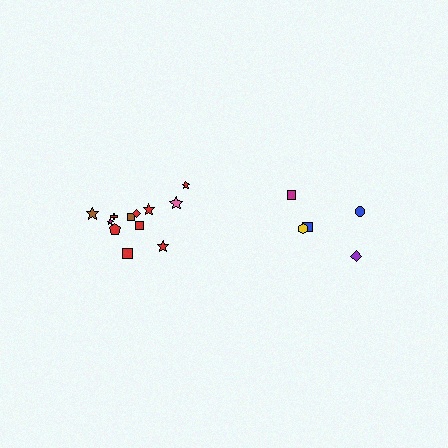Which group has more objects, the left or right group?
The left group.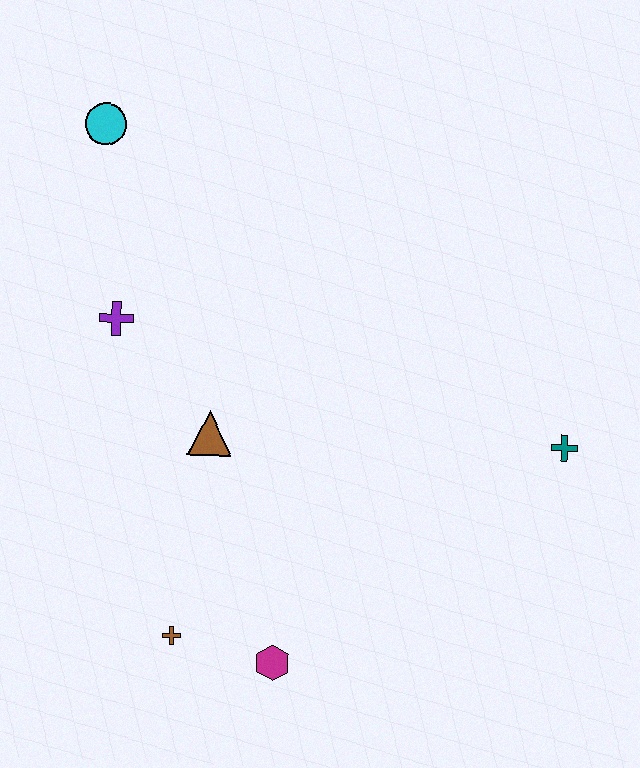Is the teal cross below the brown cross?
No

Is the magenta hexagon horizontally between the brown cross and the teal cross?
Yes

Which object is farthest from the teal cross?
The cyan circle is farthest from the teal cross.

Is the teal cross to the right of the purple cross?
Yes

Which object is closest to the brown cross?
The magenta hexagon is closest to the brown cross.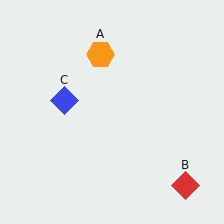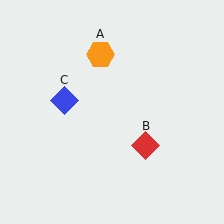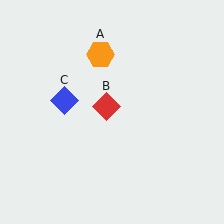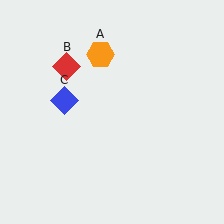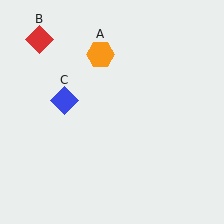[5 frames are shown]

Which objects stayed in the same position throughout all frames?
Orange hexagon (object A) and blue diamond (object C) remained stationary.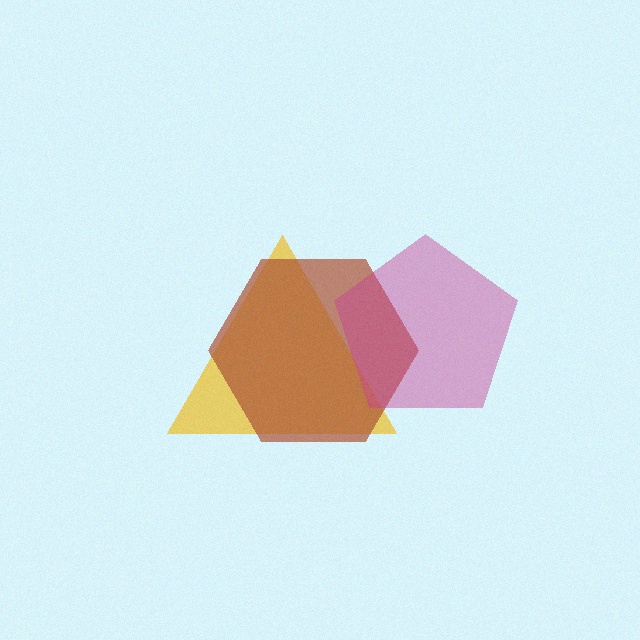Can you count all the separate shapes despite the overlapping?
Yes, there are 3 separate shapes.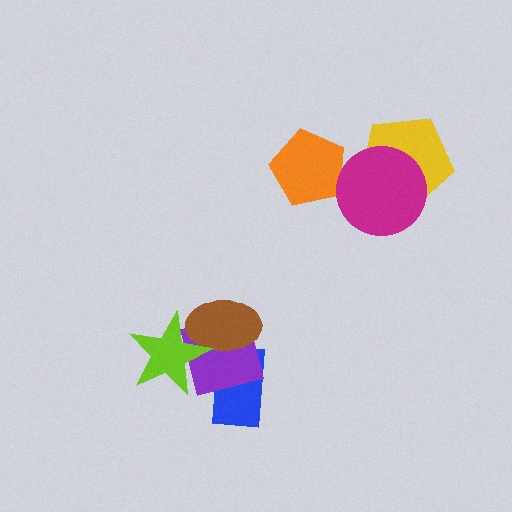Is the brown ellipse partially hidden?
Yes, it is partially covered by another shape.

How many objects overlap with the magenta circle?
2 objects overlap with the magenta circle.